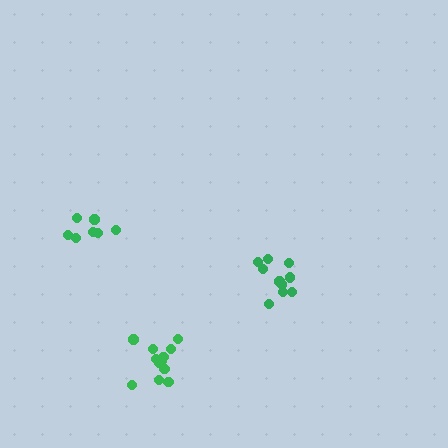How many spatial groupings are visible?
There are 3 spatial groupings.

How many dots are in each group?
Group 1: 12 dots, Group 2: 7 dots, Group 3: 10 dots (29 total).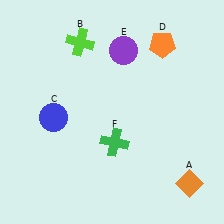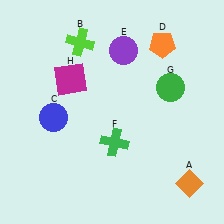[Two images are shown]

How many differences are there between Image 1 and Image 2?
There are 2 differences between the two images.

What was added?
A green circle (G), a magenta square (H) were added in Image 2.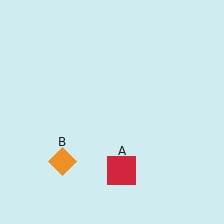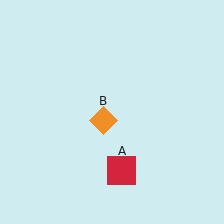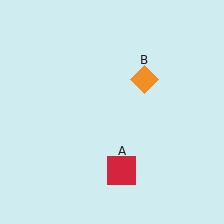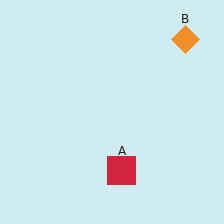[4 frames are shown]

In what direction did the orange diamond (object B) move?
The orange diamond (object B) moved up and to the right.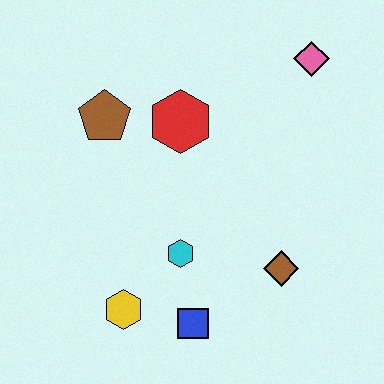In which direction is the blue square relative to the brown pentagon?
The blue square is below the brown pentagon.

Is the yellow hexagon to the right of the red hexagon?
No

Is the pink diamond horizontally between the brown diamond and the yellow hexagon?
No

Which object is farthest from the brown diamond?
The brown pentagon is farthest from the brown diamond.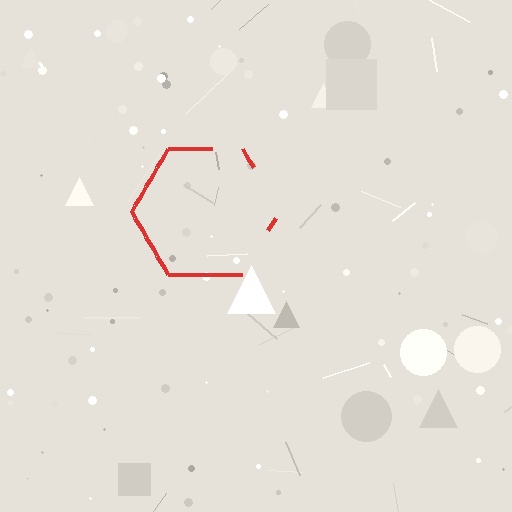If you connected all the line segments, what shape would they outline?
They would outline a hexagon.